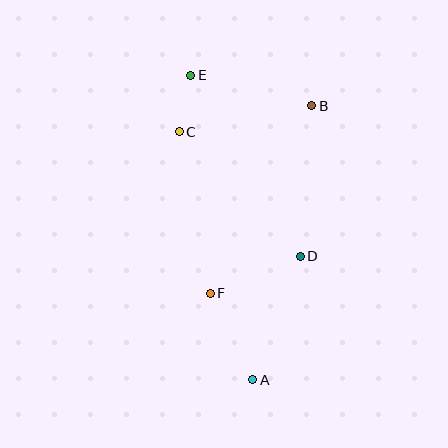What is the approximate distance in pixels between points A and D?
The distance between A and D is approximately 133 pixels.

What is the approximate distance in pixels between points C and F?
The distance between C and F is approximately 164 pixels.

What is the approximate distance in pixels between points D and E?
The distance between D and E is approximately 212 pixels.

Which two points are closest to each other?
Points C and E are closest to each other.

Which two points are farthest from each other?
Points A and E are farthest from each other.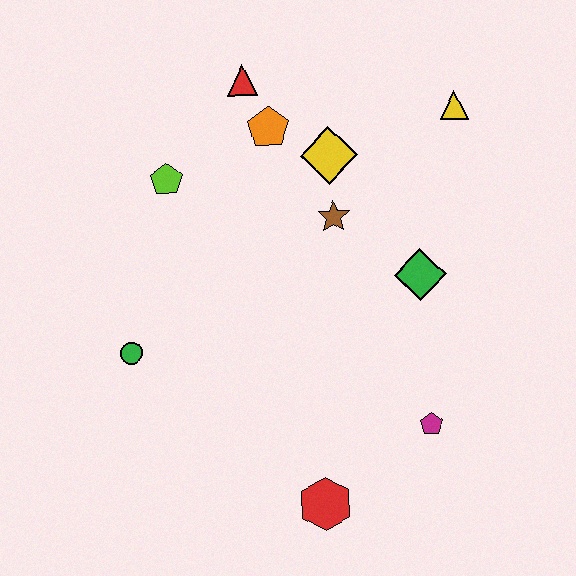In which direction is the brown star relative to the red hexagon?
The brown star is above the red hexagon.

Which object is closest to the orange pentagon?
The red triangle is closest to the orange pentagon.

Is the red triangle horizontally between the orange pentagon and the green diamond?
No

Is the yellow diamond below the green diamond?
No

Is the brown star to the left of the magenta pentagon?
Yes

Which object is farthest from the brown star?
The red hexagon is farthest from the brown star.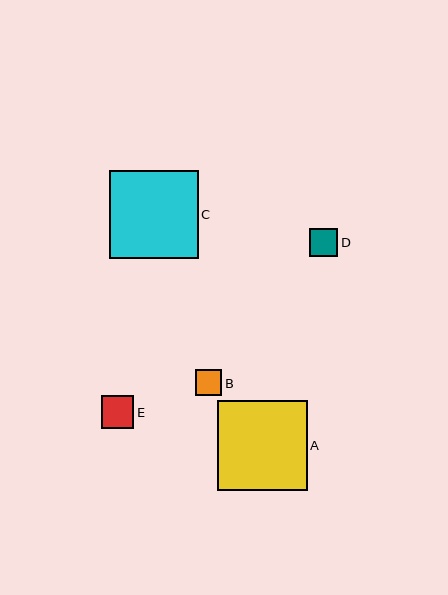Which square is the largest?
Square A is the largest with a size of approximately 90 pixels.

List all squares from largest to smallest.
From largest to smallest: A, C, E, D, B.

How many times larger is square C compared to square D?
Square C is approximately 3.1 times the size of square D.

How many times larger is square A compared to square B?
Square A is approximately 3.4 times the size of square B.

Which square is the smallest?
Square B is the smallest with a size of approximately 26 pixels.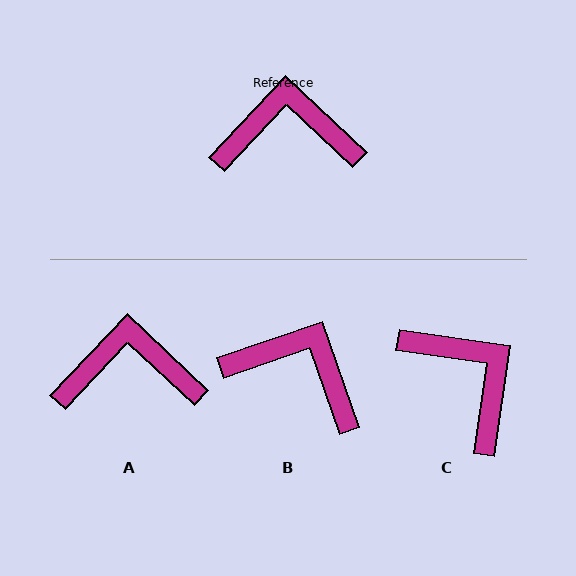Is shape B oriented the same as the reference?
No, it is off by about 28 degrees.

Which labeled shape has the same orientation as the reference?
A.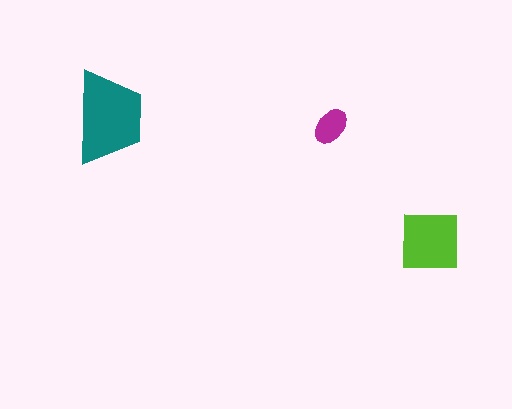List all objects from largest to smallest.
The teal trapezoid, the lime square, the magenta ellipse.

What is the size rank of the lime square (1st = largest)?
2nd.